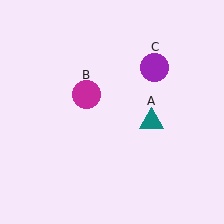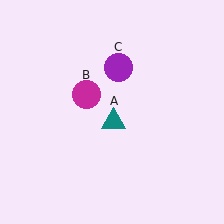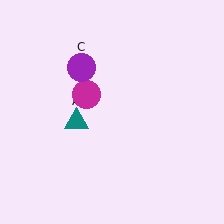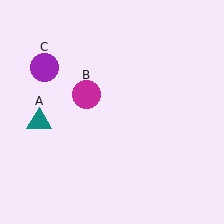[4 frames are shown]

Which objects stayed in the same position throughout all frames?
Magenta circle (object B) remained stationary.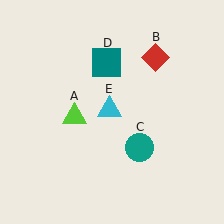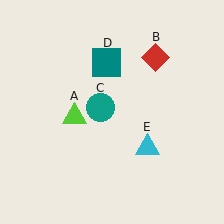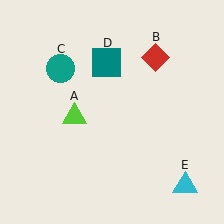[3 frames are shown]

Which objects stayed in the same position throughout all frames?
Lime triangle (object A) and red diamond (object B) and teal square (object D) remained stationary.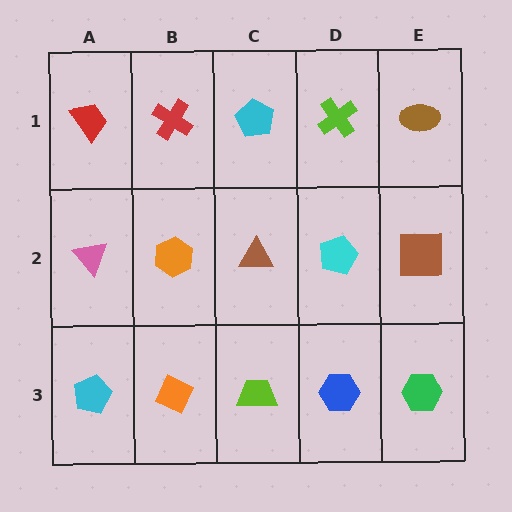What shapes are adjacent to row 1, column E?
A brown square (row 2, column E), a lime cross (row 1, column D).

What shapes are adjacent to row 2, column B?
A red cross (row 1, column B), an orange diamond (row 3, column B), a pink triangle (row 2, column A), a brown triangle (row 2, column C).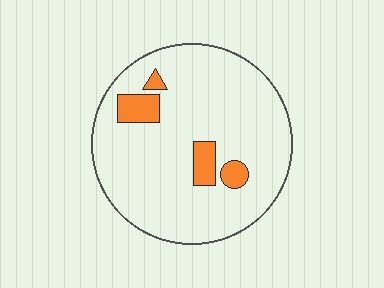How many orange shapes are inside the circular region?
4.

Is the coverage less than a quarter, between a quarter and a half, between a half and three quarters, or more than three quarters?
Less than a quarter.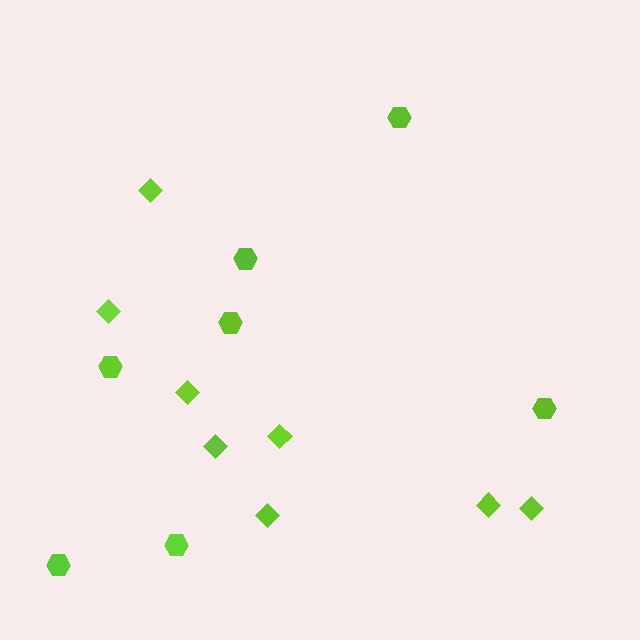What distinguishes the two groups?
There are 2 groups: one group of hexagons (7) and one group of diamonds (8).